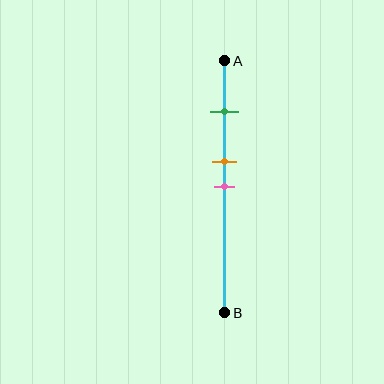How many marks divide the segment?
There are 3 marks dividing the segment.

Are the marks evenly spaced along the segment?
No, the marks are not evenly spaced.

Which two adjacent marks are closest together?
The orange and pink marks are the closest adjacent pair.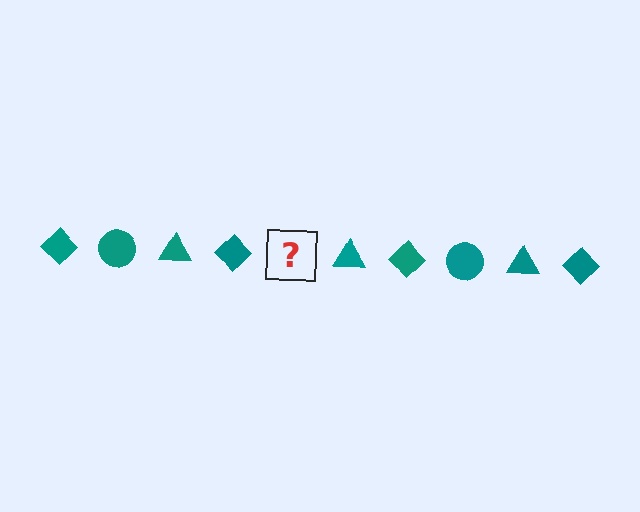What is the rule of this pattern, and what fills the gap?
The rule is that the pattern cycles through diamond, circle, triangle shapes in teal. The gap should be filled with a teal circle.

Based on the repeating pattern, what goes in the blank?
The blank should be a teal circle.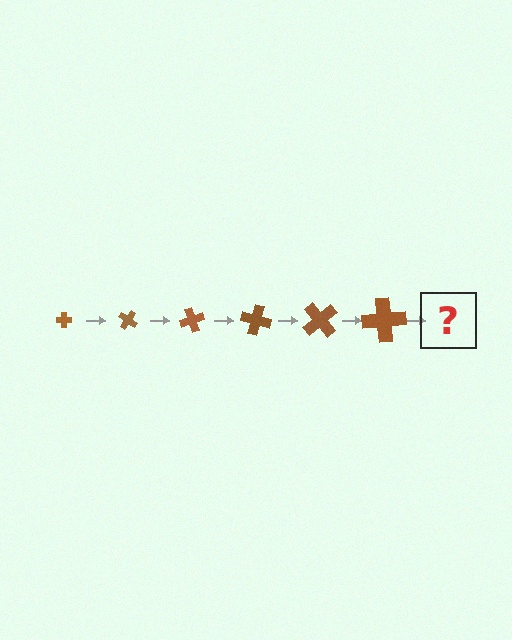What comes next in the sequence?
The next element should be a cross, larger than the previous one and rotated 210 degrees from the start.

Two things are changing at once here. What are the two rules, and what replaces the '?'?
The two rules are that the cross grows larger each step and it rotates 35 degrees each step. The '?' should be a cross, larger than the previous one and rotated 210 degrees from the start.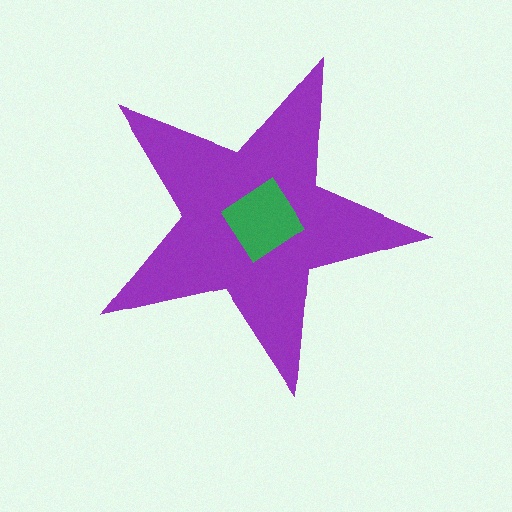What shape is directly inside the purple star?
The green diamond.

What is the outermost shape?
The purple star.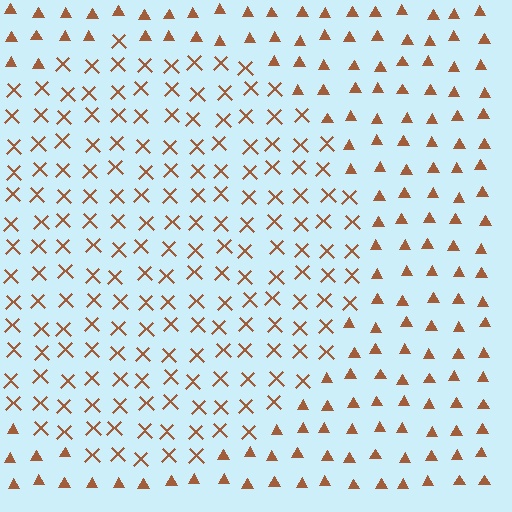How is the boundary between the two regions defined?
The boundary is defined by a change in element shape: X marks inside vs. triangles outside. All elements share the same color and spacing.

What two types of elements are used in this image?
The image uses X marks inside the circle region and triangles outside it.